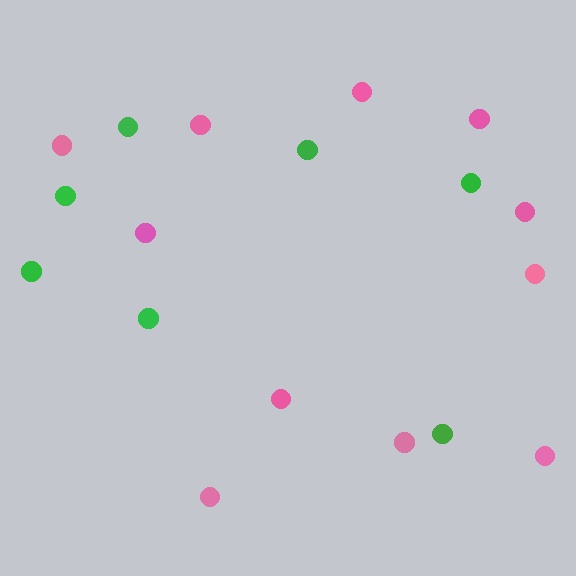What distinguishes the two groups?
There are 2 groups: one group of pink circles (11) and one group of green circles (7).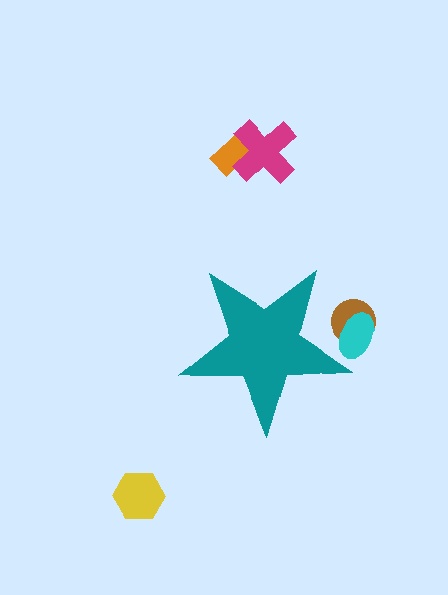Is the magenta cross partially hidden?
No, the magenta cross is fully visible.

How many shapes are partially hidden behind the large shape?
2 shapes are partially hidden.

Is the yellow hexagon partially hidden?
No, the yellow hexagon is fully visible.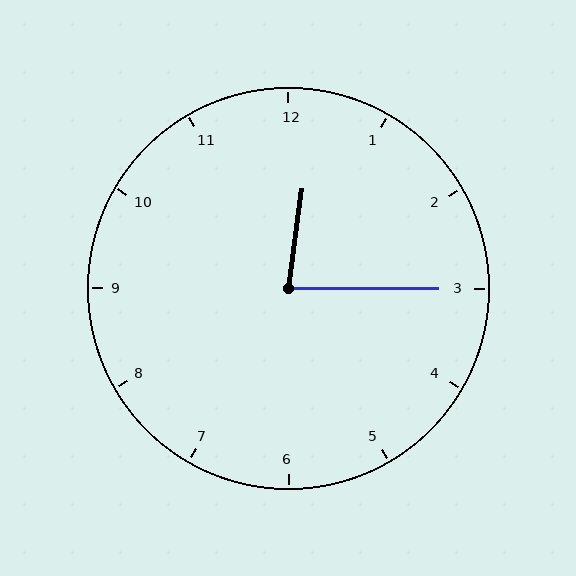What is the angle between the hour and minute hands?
Approximately 82 degrees.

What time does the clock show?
12:15.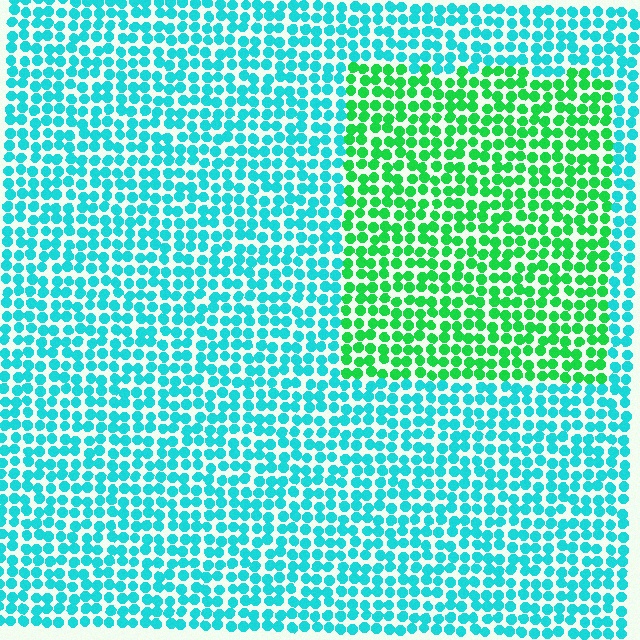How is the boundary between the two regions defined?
The boundary is defined purely by a slight shift in hue (about 47 degrees). Spacing, size, and orientation are identical on both sides.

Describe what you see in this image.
The image is filled with small cyan elements in a uniform arrangement. A rectangle-shaped region is visible where the elements are tinted to a slightly different hue, forming a subtle color boundary.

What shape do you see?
I see a rectangle.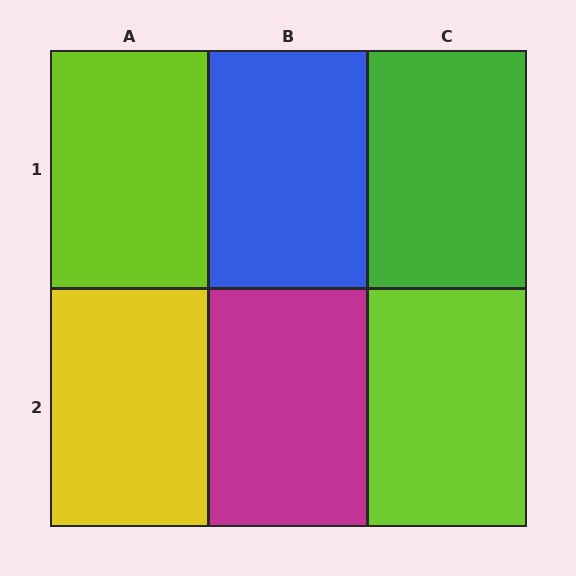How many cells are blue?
1 cell is blue.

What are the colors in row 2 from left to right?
Yellow, magenta, lime.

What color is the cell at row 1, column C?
Green.